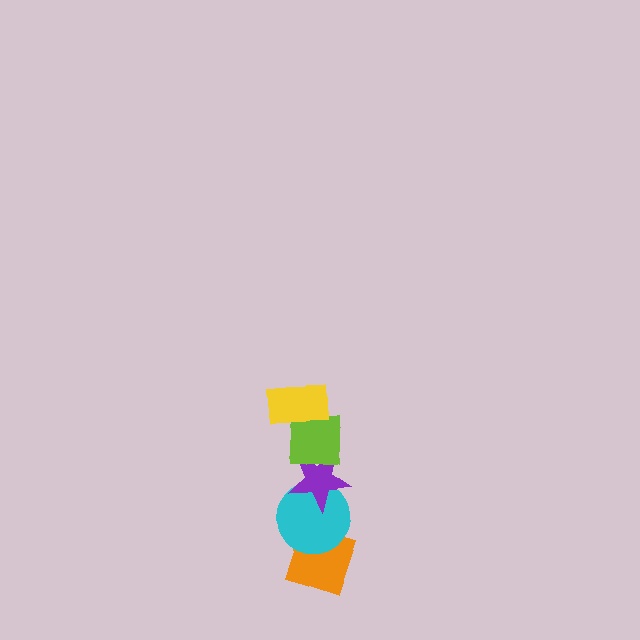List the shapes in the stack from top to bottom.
From top to bottom: the yellow rectangle, the lime square, the purple star, the cyan circle, the orange diamond.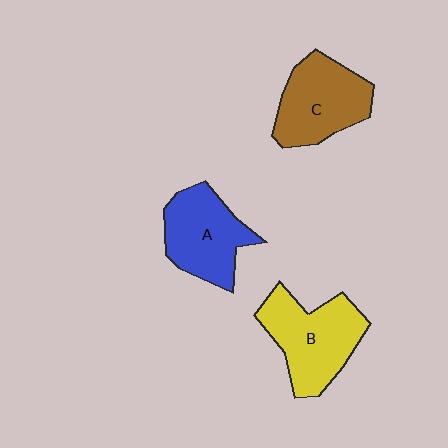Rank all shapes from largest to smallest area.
From largest to smallest: B (yellow), C (brown), A (blue).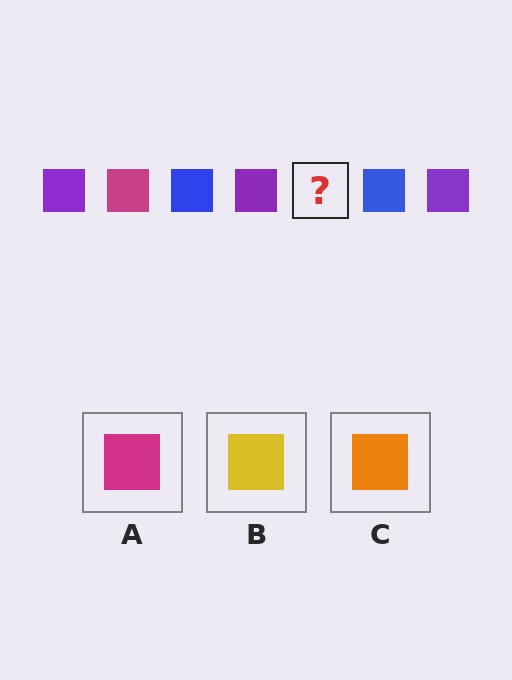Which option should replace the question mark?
Option A.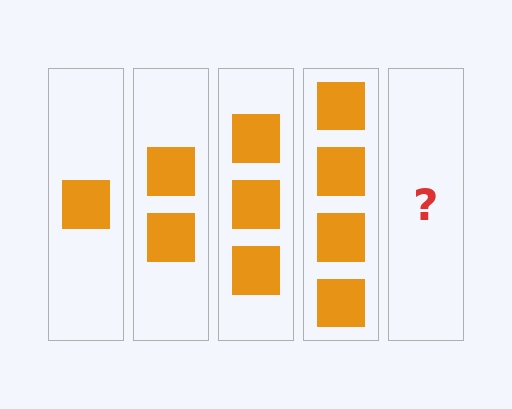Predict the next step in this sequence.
The next step is 5 squares.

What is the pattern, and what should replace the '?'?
The pattern is that each step adds one more square. The '?' should be 5 squares.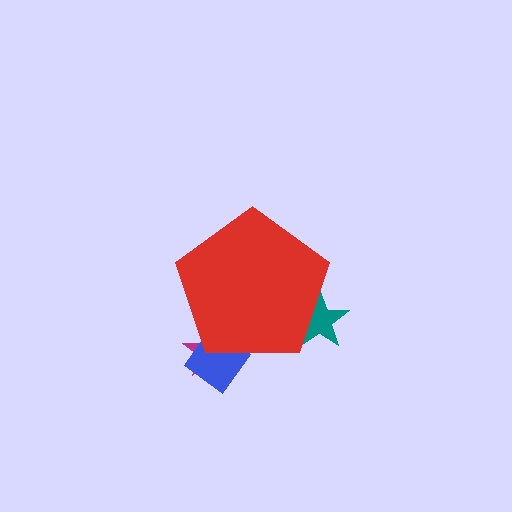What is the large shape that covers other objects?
A red pentagon.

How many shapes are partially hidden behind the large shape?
3 shapes are partially hidden.